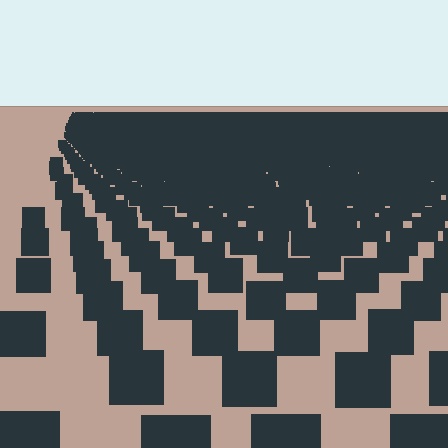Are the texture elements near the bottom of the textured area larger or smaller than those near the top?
Larger. Near the bottom, elements are closer to the viewer and appear at a bigger on-screen size.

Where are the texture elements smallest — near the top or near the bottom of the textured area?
Near the top.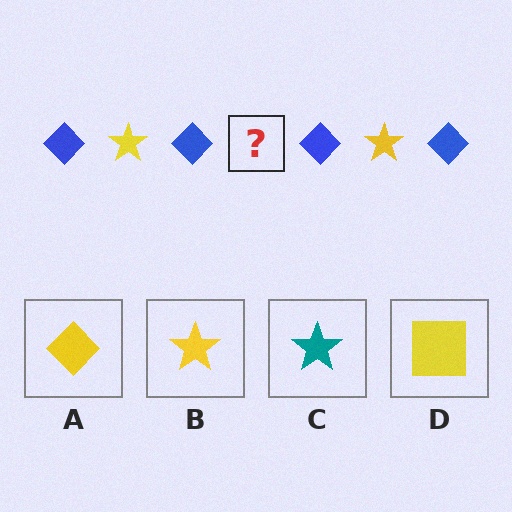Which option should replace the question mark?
Option B.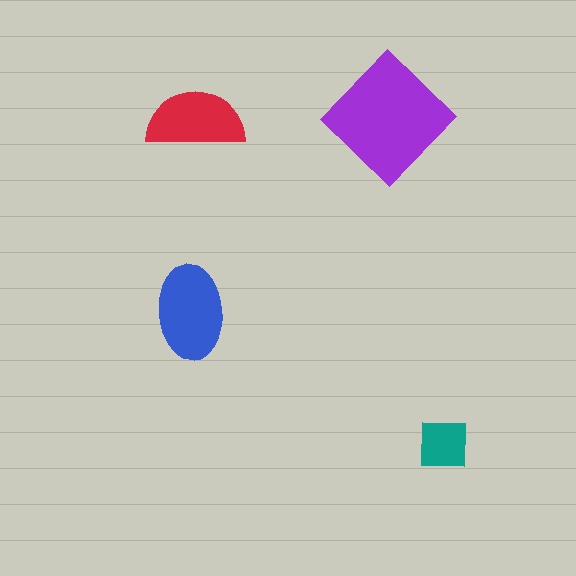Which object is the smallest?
The teal square.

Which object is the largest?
The purple diamond.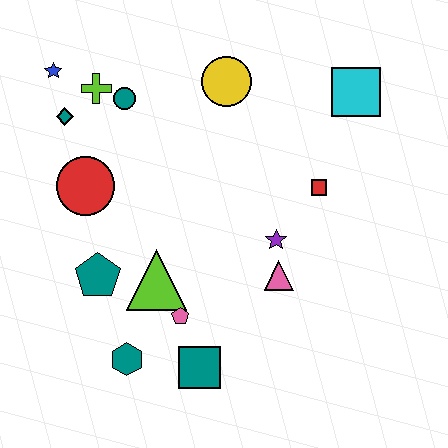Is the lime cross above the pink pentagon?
Yes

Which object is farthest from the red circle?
The cyan square is farthest from the red circle.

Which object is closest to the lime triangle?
The pink pentagon is closest to the lime triangle.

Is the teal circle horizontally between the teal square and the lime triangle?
No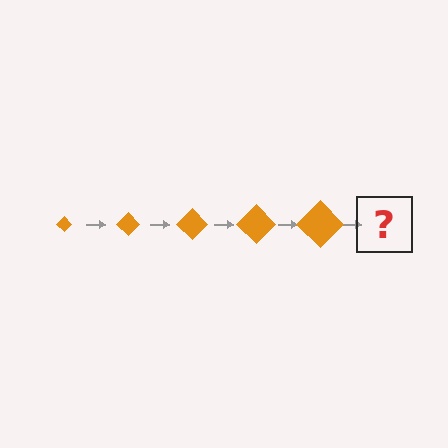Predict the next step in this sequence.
The next step is an orange diamond, larger than the previous one.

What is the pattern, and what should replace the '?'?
The pattern is that the diamond gets progressively larger each step. The '?' should be an orange diamond, larger than the previous one.